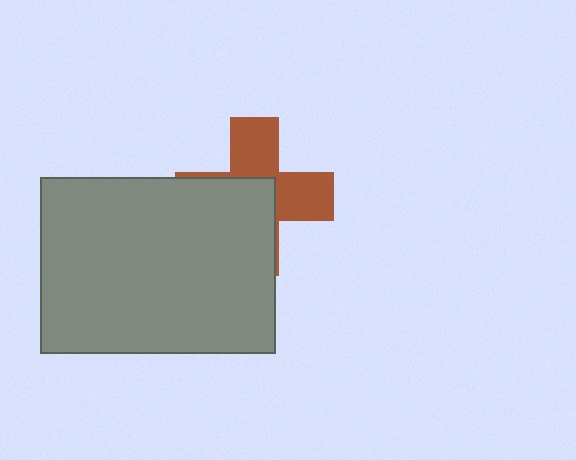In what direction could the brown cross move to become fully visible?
The brown cross could move toward the upper-right. That would shift it out from behind the gray rectangle entirely.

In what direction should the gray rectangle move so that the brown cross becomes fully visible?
The gray rectangle should move toward the lower-left. That is the shortest direction to clear the overlap and leave the brown cross fully visible.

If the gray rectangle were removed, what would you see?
You would see the complete brown cross.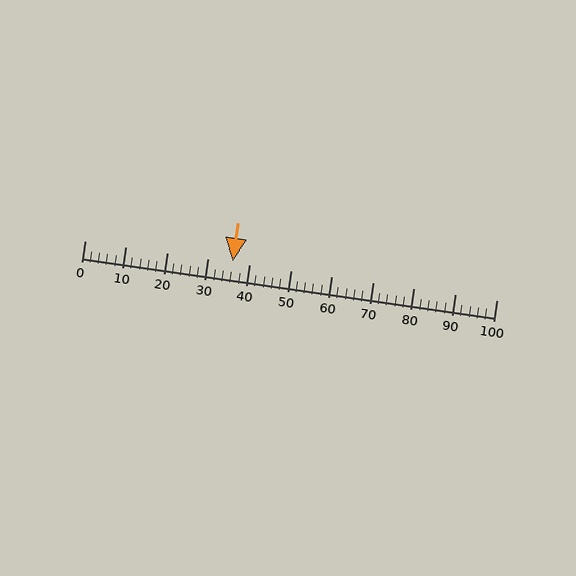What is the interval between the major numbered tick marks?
The major tick marks are spaced 10 units apart.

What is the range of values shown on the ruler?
The ruler shows values from 0 to 100.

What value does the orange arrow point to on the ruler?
The orange arrow points to approximately 36.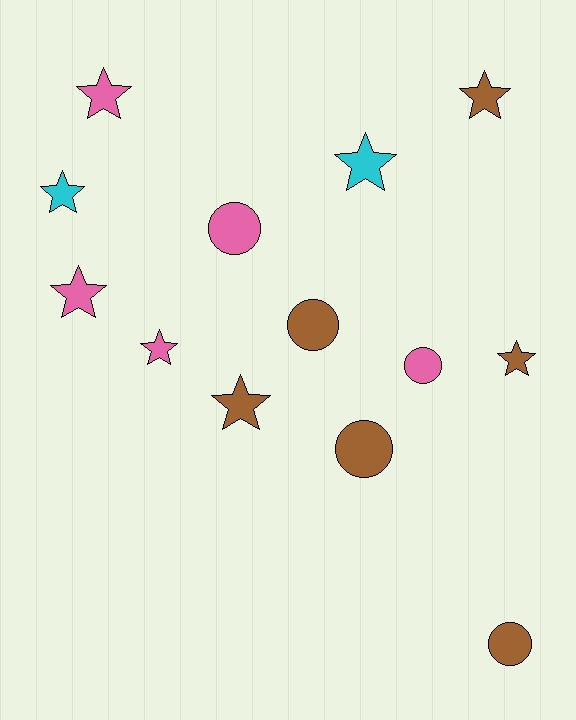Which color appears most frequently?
Brown, with 6 objects.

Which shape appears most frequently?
Star, with 8 objects.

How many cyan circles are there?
There are no cyan circles.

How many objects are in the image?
There are 13 objects.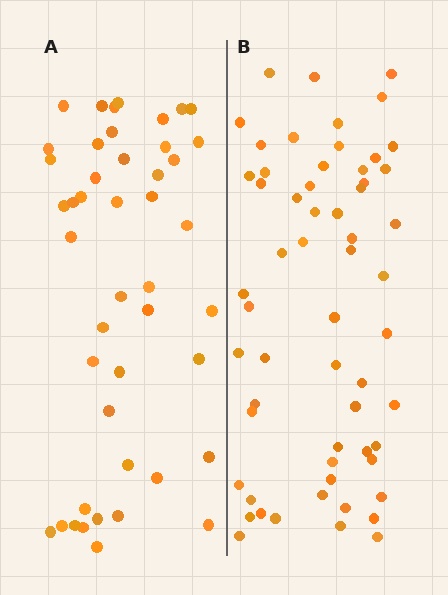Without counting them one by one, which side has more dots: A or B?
Region B (the right region) has more dots.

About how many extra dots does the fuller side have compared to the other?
Region B has approximately 15 more dots than region A.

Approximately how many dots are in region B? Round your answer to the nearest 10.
About 60 dots. (The exact count is 59, which rounds to 60.)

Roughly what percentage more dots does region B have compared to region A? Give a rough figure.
About 30% more.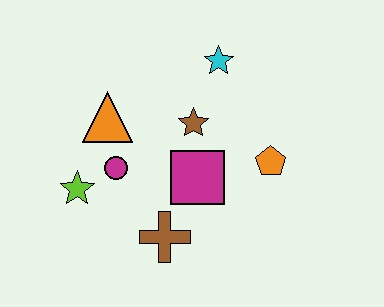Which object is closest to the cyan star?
The brown star is closest to the cyan star.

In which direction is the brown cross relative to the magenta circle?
The brown cross is below the magenta circle.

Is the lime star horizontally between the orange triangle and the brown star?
No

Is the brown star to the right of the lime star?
Yes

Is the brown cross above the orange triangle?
No